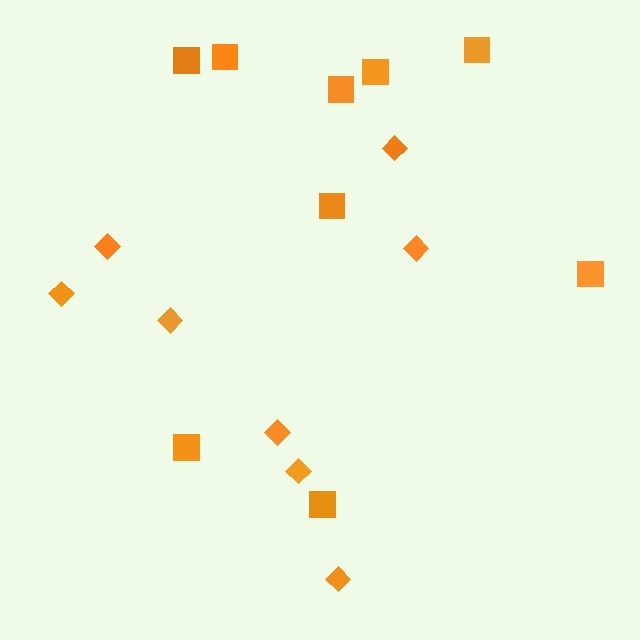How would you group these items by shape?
There are 2 groups: one group of squares (9) and one group of diamonds (8).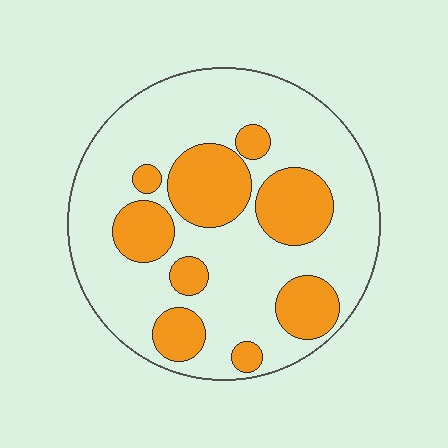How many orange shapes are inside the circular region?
9.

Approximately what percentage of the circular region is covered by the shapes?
Approximately 30%.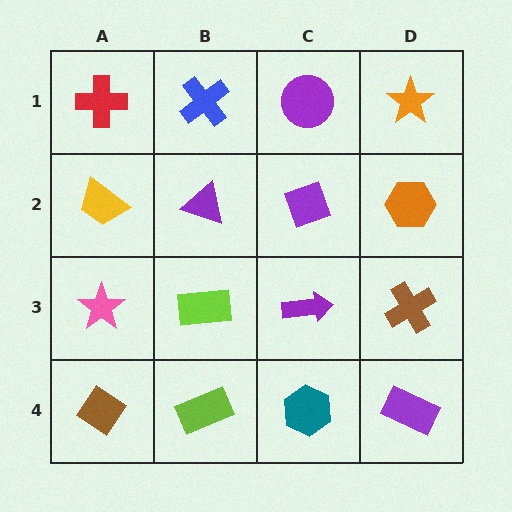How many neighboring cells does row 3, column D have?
3.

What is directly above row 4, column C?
A purple arrow.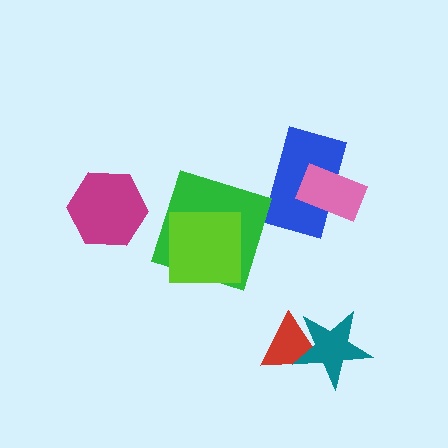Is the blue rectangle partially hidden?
Yes, it is partially covered by another shape.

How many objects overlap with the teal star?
1 object overlaps with the teal star.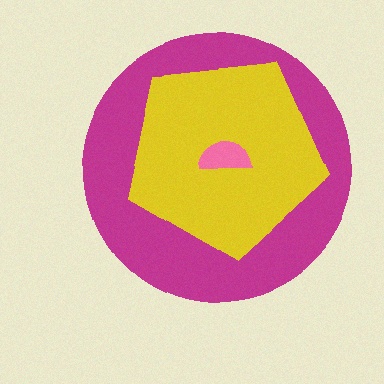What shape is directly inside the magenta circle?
The yellow pentagon.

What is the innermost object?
The pink semicircle.